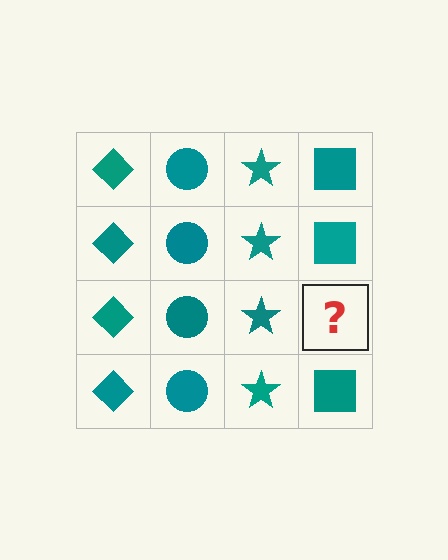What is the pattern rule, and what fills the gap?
The rule is that each column has a consistent shape. The gap should be filled with a teal square.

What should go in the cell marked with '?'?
The missing cell should contain a teal square.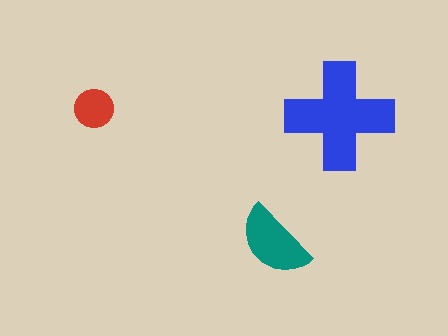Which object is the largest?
The blue cross.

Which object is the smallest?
The red circle.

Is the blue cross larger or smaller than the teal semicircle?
Larger.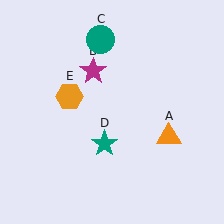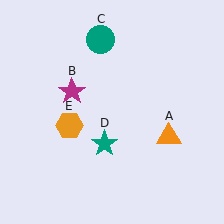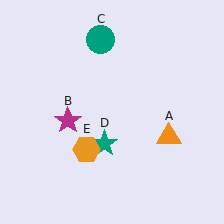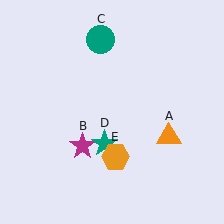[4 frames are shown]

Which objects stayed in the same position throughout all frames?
Orange triangle (object A) and teal circle (object C) and teal star (object D) remained stationary.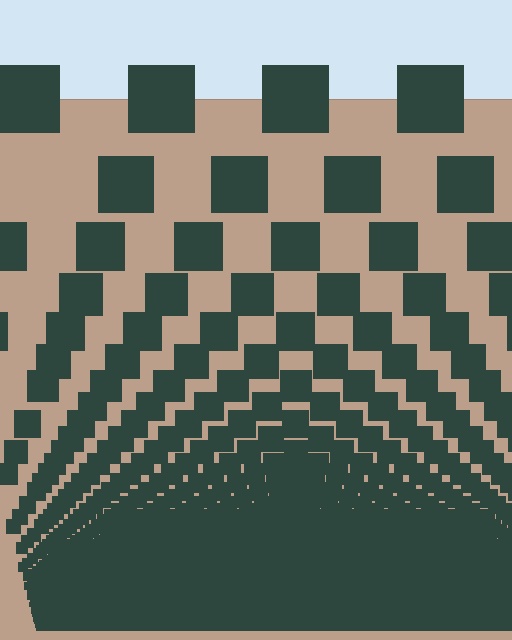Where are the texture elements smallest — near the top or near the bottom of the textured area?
Near the bottom.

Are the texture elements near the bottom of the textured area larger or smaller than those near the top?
Smaller. The gradient is inverted — elements near the bottom are smaller and denser.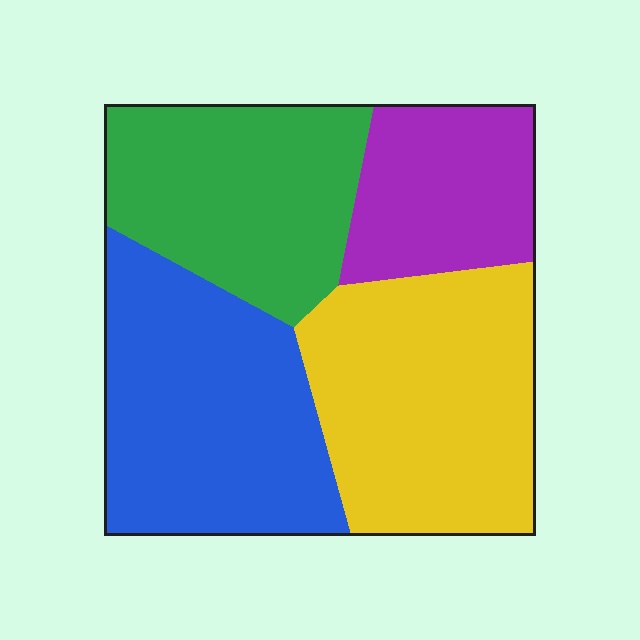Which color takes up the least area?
Purple, at roughly 15%.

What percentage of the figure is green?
Green covers 24% of the figure.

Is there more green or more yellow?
Yellow.